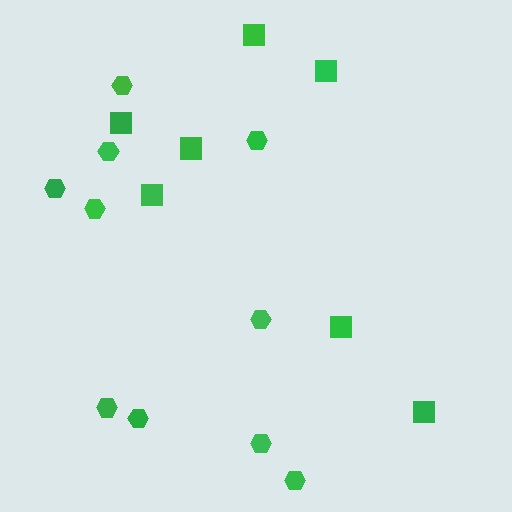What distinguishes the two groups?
There are 2 groups: one group of hexagons (10) and one group of squares (7).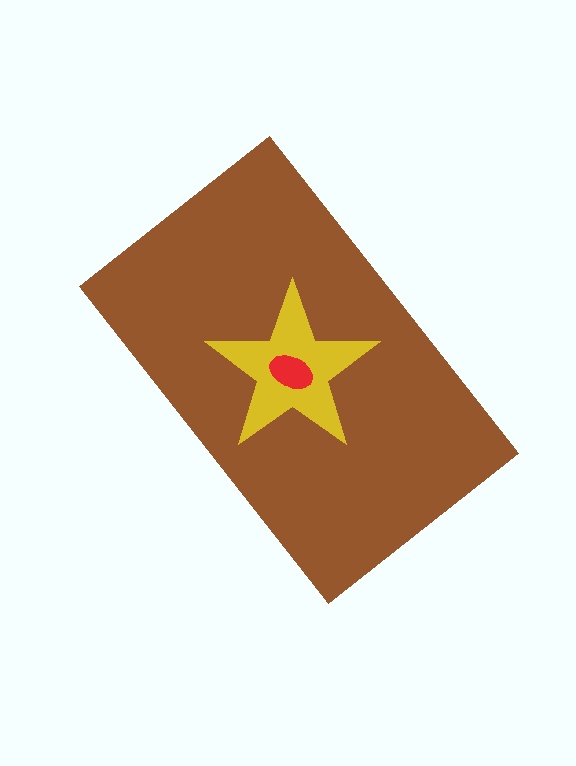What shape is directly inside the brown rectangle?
The yellow star.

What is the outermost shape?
The brown rectangle.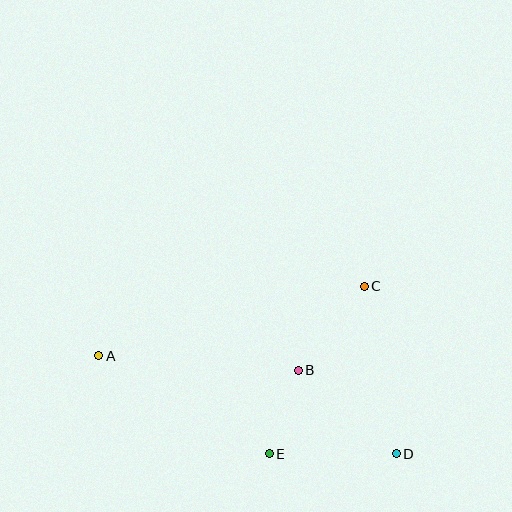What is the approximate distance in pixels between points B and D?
The distance between B and D is approximately 129 pixels.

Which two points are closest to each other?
Points B and E are closest to each other.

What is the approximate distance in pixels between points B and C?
The distance between B and C is approximately 107 pixels.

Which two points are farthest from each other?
Points A and D are farthest from each other.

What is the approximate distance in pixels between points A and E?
The distance between A and E is approximately 197 pixels.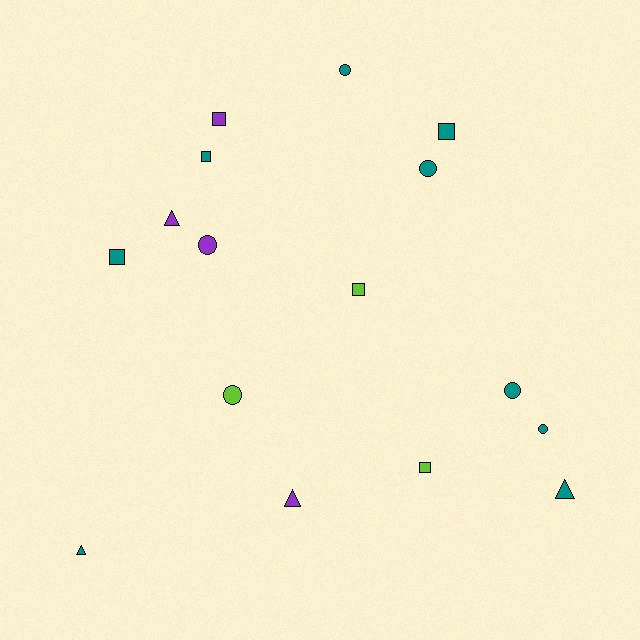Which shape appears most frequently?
Circle, with 6 objects.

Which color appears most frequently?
Teal, with 9 objects.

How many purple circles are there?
There is 1 purple circle.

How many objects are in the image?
There are 16 objects.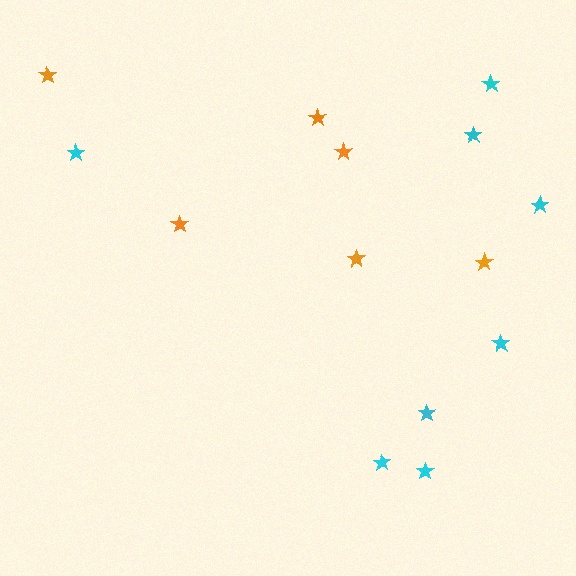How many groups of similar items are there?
There are 2 groups: one group of orange stars (6) and one group of cyan stars (8).